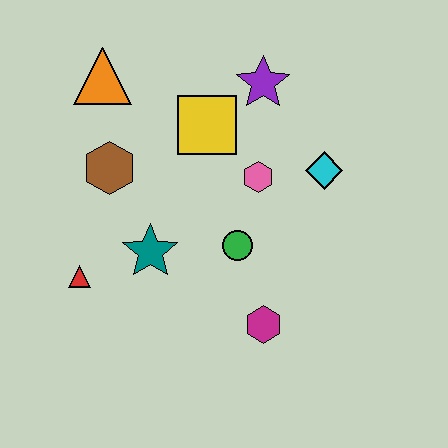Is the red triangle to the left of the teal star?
Yes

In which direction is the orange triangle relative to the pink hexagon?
The orange triangle is to the left of the pink hexagon.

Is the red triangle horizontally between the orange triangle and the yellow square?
No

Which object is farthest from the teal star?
The purple star is farthest from the teal star.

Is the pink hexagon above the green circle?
Yes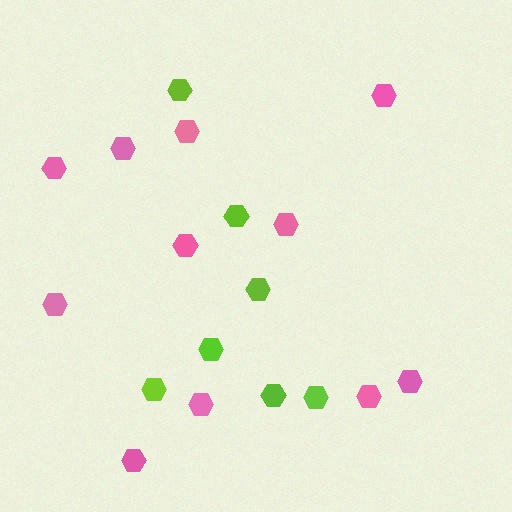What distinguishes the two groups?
There are 2 groups: one group of lime hexagons (7) and one group of pink hexagons (11).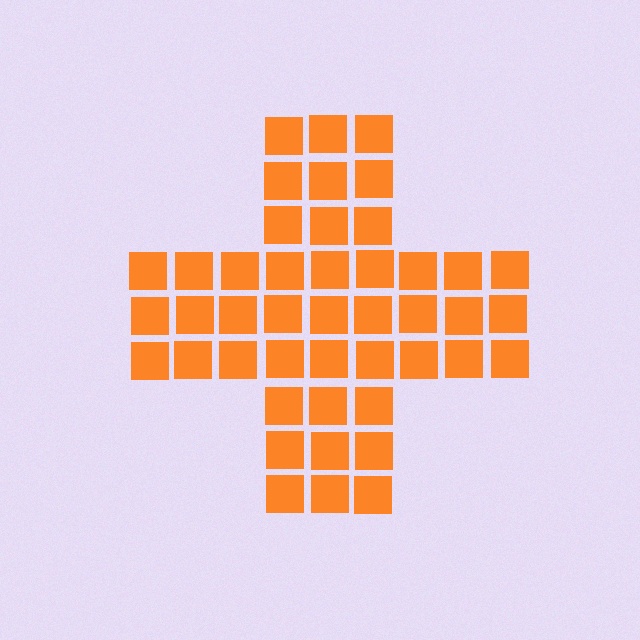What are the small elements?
The small elements are squares.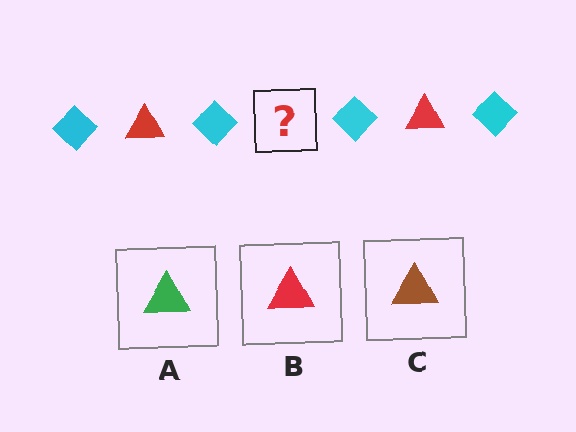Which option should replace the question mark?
Option B.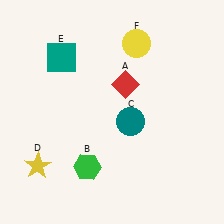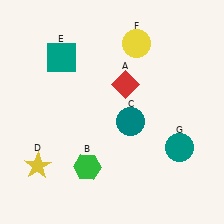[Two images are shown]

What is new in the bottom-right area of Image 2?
A teal circle (G) was added in the bottom-right area of Image 2.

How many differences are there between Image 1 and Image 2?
There is 1 difference between the two images.